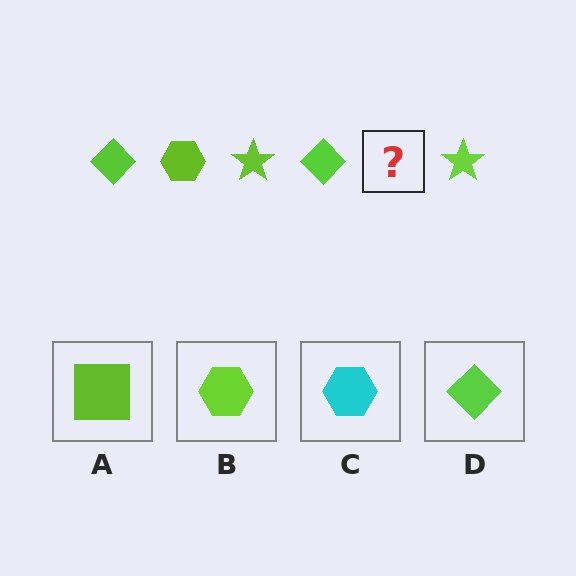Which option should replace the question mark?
Option B.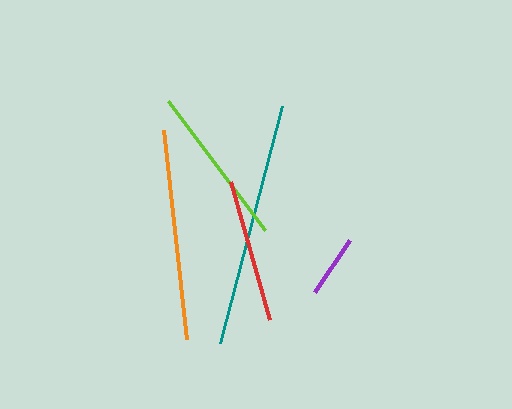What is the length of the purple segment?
The purple segment is approximately 63 pixels long.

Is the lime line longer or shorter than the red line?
The lime line is longer than the red line.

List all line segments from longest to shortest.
From longest to shortest: teal, orange, lime, red, purple.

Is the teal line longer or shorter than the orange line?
The teal line is longer than the orange line.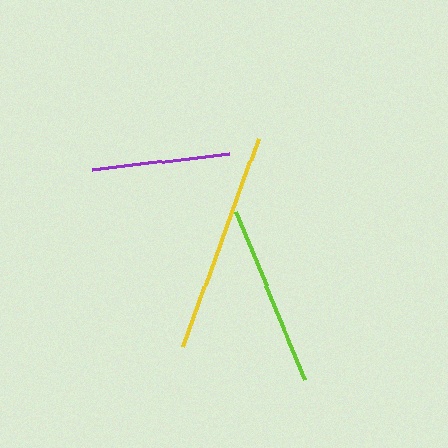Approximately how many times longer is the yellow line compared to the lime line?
The yellow line is approximately 1.2 times the length of the lime line.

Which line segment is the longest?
The yellow line is the longest at approximately 221 pixels.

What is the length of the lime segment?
The lime segment is approximately 181 pixels long.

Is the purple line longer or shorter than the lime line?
The lime line is longer than the purple line.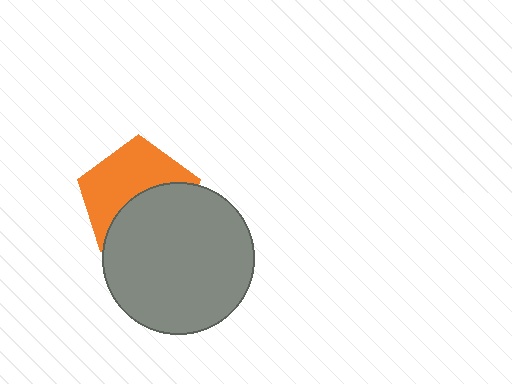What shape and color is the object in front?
The object in front is a gray circle.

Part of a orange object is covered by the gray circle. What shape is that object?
It is a pentagon.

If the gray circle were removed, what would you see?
You would see the complete orange pentagon.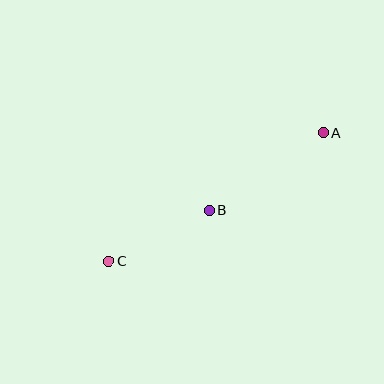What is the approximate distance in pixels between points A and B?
The distance between A and B is approximately 138 pixels.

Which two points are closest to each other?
Points B and C are closest to each other.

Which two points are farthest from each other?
Points A and C are farthest from each other.